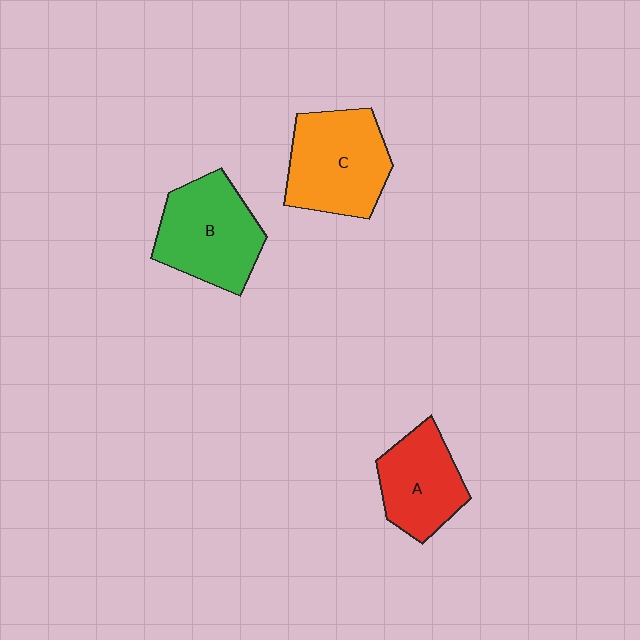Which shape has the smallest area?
Shape A (red).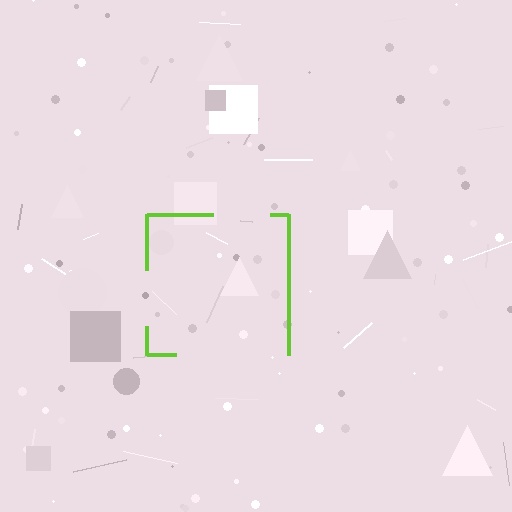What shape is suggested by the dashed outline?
The dashed outline suggests a square.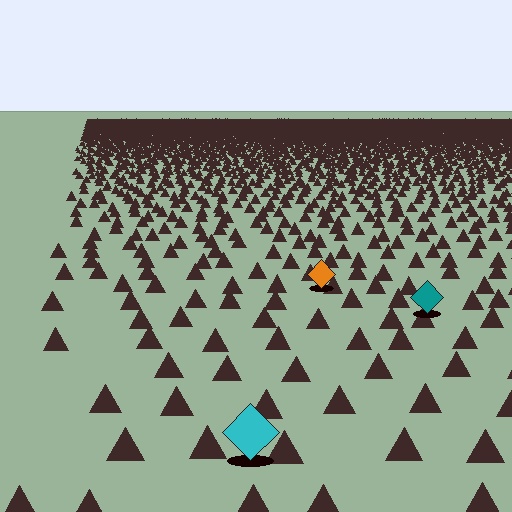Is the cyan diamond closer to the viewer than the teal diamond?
Yes. The cyan diamond is closer — you can tell from the texture gradient: the ground texture is coarser near it.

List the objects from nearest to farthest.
From nearest to farthest: the cyan diamond, the teal diamond, the orange diamond.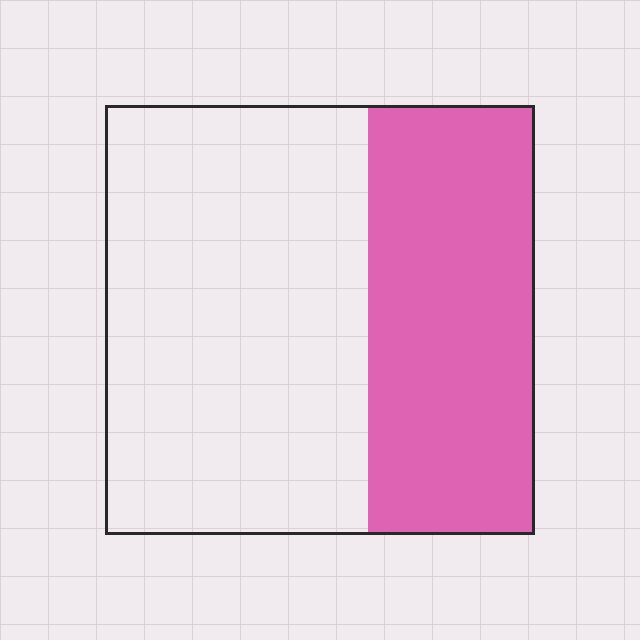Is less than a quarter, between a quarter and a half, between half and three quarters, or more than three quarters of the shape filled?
Between a quarter and a half.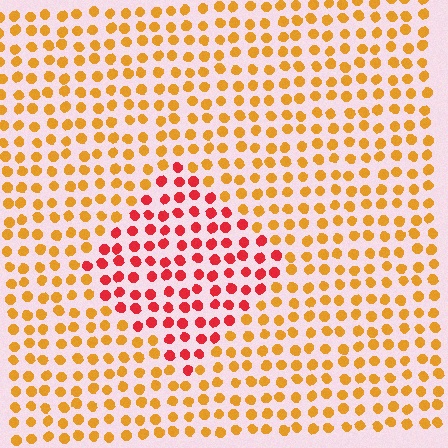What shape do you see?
I see a diamond.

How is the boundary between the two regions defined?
The boundary is defined purely by a slight shift in hue (about 43 degrees). Spacing, size, and orientation are identical on both sides.